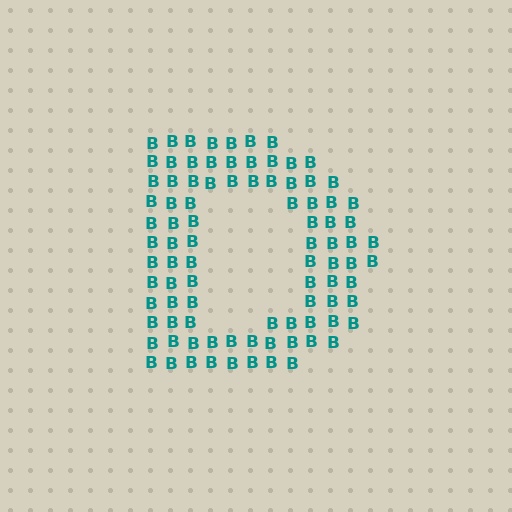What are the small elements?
The small elements are letter B's.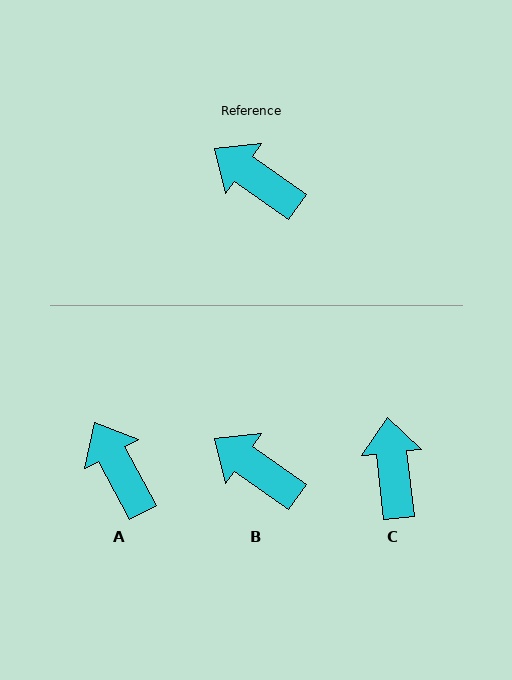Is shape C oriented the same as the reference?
No, it is off by about 49 degrees.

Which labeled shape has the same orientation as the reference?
B.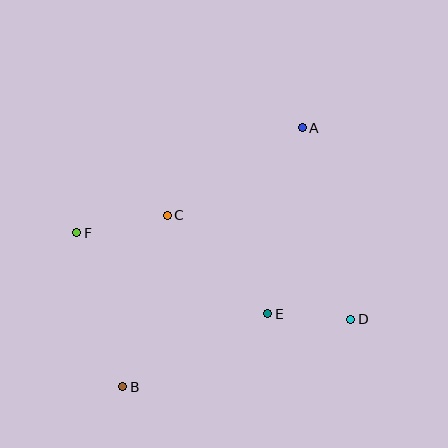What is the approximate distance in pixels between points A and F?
The distance between A and F is approximately 249 pixels.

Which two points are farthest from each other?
Points A and B are farthest from each other.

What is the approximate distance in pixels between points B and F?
The distance between B and F is approximately 161 pixels.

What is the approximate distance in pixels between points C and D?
The distance between C and D is approximately 211 pixels.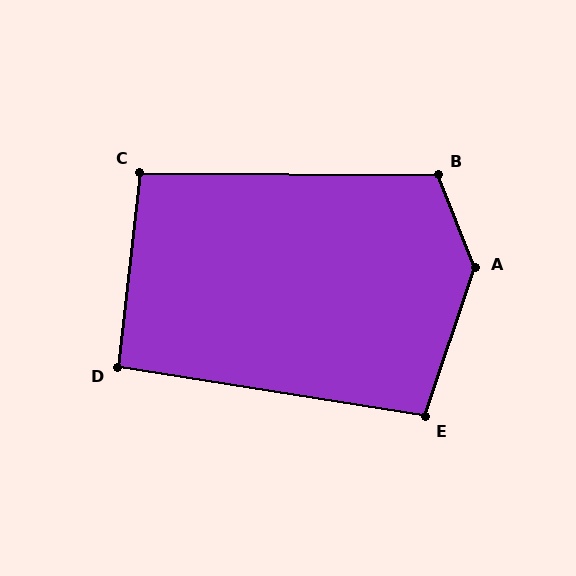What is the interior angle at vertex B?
Approximately 112 degrees (obtuse).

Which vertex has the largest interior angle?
A, at approximately 140 degrees.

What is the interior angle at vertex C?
Approximately 96 degrees (obtuse).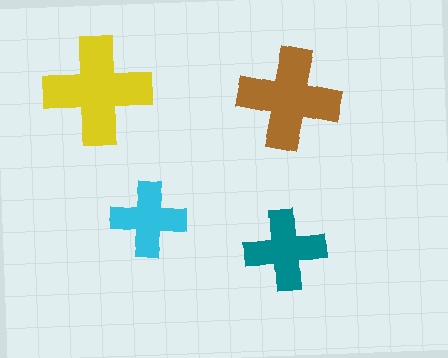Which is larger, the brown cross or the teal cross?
The brown one.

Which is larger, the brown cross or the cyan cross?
The brown one.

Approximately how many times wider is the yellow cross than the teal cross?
About 1.5 times wider.